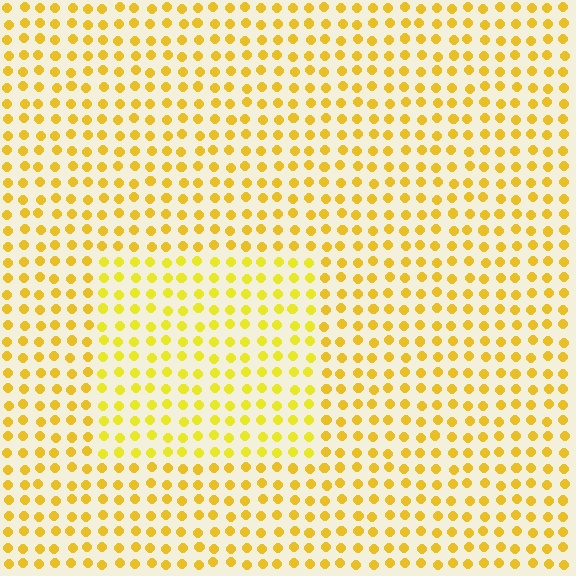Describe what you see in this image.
The image is filled with small yellow elements in a uniform arrangement. A rectangle-shaped region is visible where the elements are tinted to a slightly different hue, forming a subtle color boundary.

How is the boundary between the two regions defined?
The boundary is defined purely by a slight shift in hue (about 14 degrees). Spacing, size, and orientation are identical on both sides.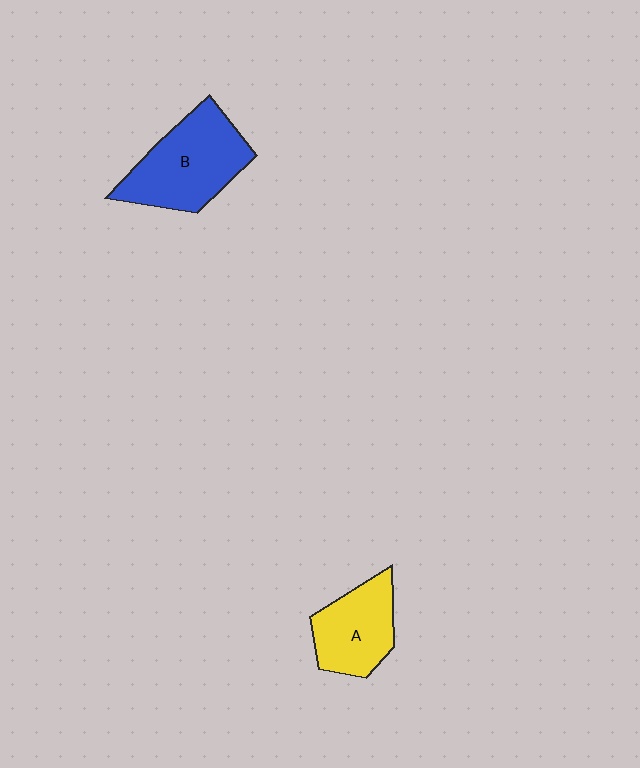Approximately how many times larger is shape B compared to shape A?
Approximately 1.4 times.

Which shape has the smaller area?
Shape A (yellow).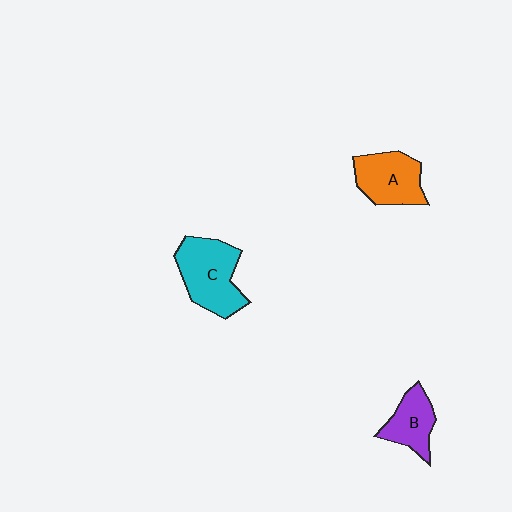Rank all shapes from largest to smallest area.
From largest to smallest: C (cyan), A (orange), B (purple).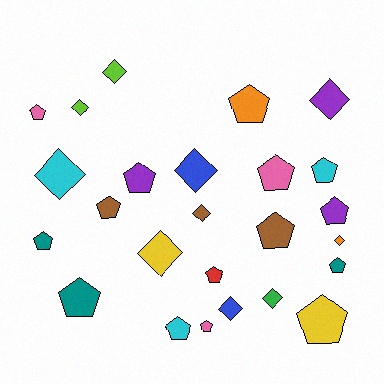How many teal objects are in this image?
There are 3 teal objects.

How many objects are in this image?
There are 25 objects.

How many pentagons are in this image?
There are 15 pentagons.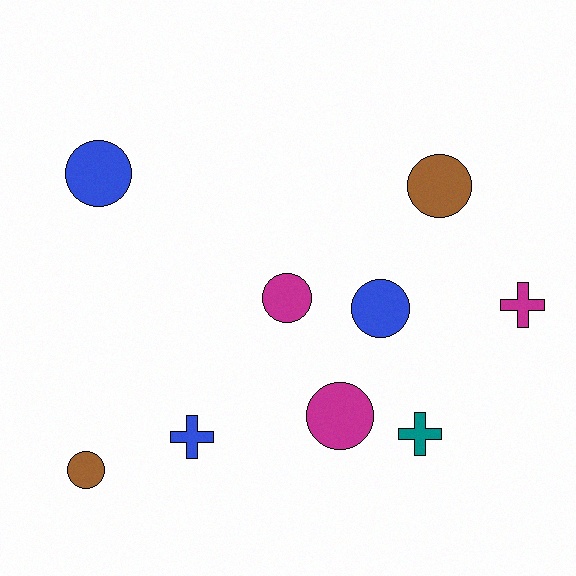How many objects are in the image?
There are 9 objects.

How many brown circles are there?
There are 2 brown circles.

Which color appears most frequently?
Magenta, with 3 objects.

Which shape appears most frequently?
Circle, with 6 objects.